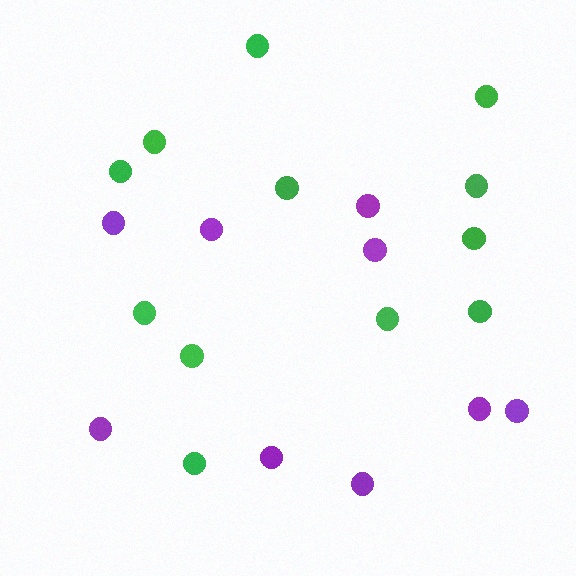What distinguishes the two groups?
There are 2 groups: one group of purple circles (9) and one group of green circles (12).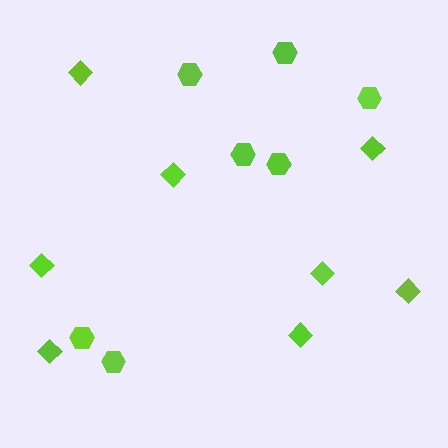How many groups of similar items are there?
There are 2 groups: one group of hexagons (7) and one group of diamonds (8).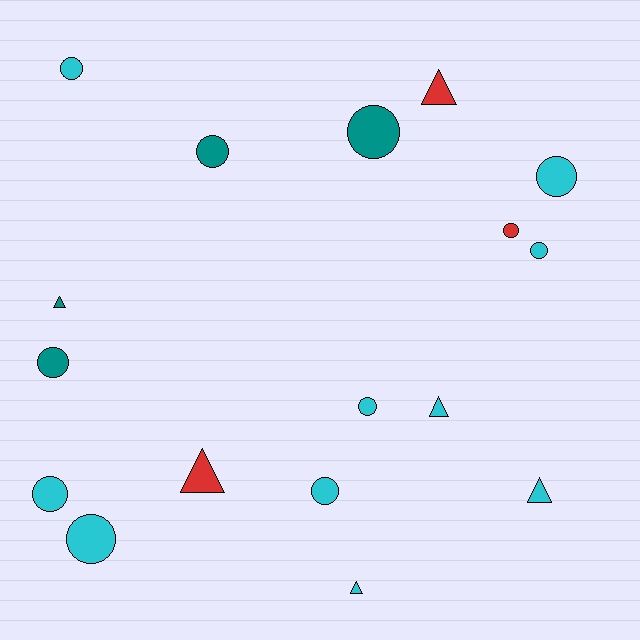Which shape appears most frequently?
Circle, with 11 objects.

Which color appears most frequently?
Cyan, with 10 objects.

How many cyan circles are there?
There are 7 cyan circles.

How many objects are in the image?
There are 17 objects.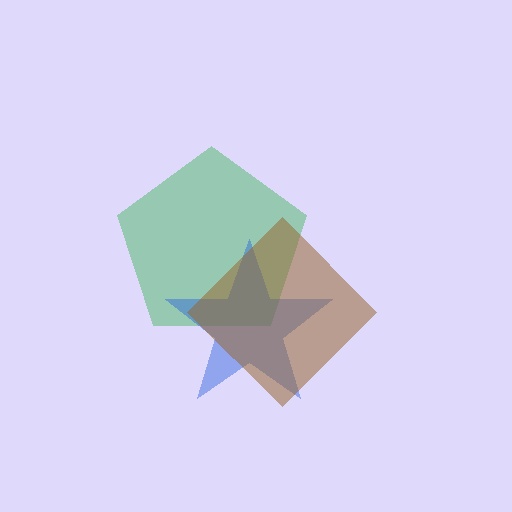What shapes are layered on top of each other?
The layered shapes are: a green pentagon, a blue star, a brown diamond.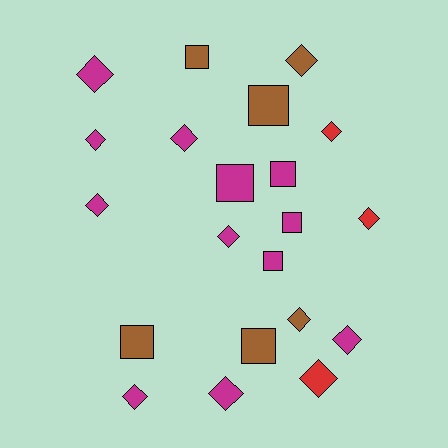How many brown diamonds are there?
There are 2 brown diamonds.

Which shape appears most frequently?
Diamond, with 13 objects.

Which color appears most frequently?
Magenta, with 12 objects.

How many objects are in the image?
There are 21 objects.